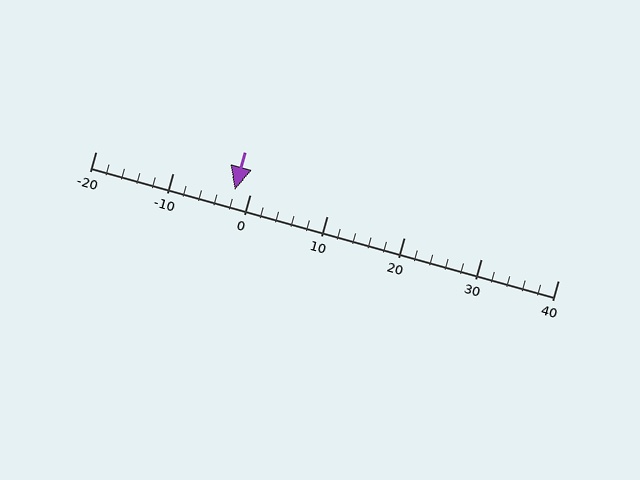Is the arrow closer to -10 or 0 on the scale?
The arrow is closer to 0.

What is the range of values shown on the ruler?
The ruler shows values from -20 to 40.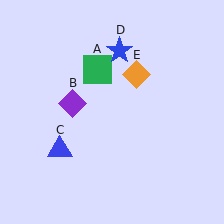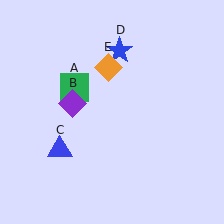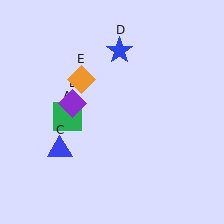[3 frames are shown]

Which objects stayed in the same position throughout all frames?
Purple diamond (object B) and blue triangle (object C) and blue star (object D) remained stationary.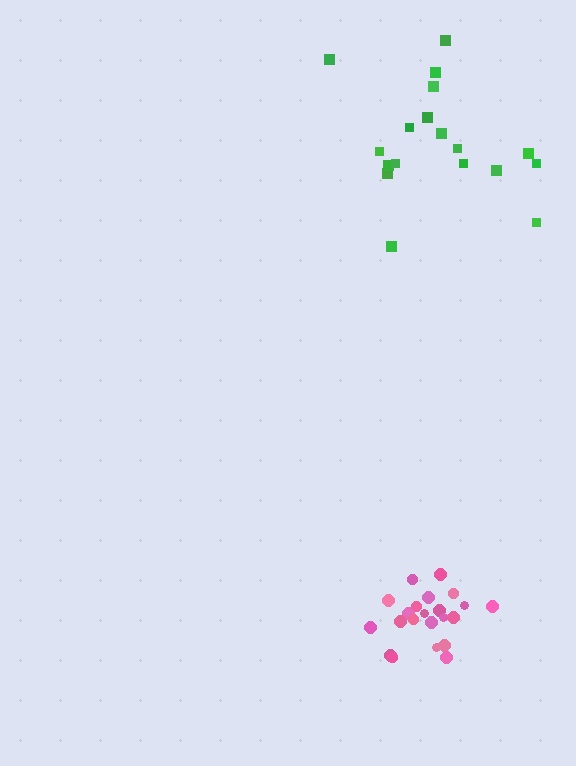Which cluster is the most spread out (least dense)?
Green.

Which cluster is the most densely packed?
Pink.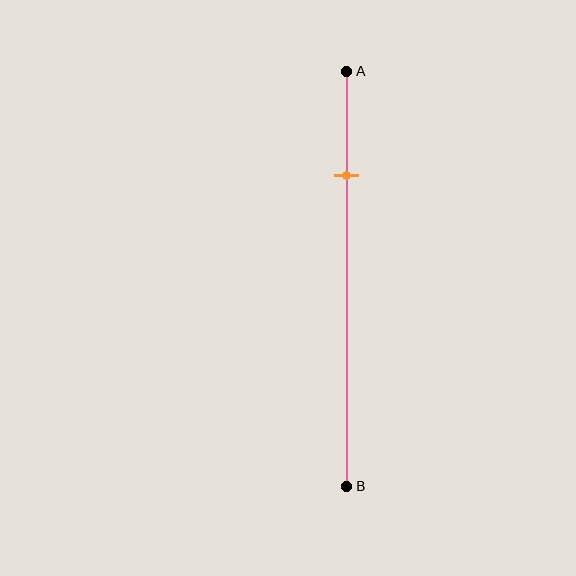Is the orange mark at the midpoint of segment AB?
No, the mark is at about 25% from A, not at the 50% midpoint.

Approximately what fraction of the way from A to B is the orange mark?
The orange mark is approximately 25% of the way from A to B.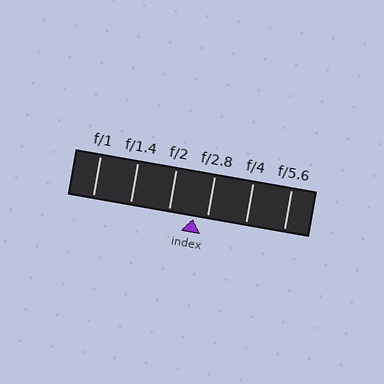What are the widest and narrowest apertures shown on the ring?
The widest aperture shown is f/1 and the narrowest is f/5.6.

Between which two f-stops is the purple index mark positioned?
The index mark is between f/2 and f/2.8.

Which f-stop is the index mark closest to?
The index mark is closest to f/2.8.